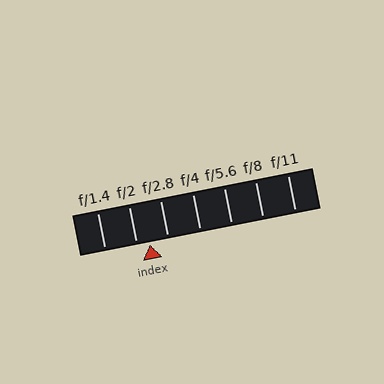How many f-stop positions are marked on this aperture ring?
There are 7 f-stop positions marked.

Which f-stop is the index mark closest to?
The index mark is closest to f/2.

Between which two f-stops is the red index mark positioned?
The index mark is between f/2 and f/2.8.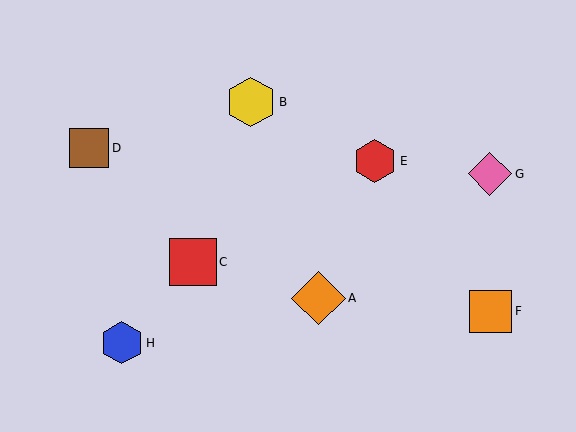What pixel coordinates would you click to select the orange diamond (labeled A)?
Click at (318, 298) to select the orange diamond A.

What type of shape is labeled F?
Shape F is an orange square.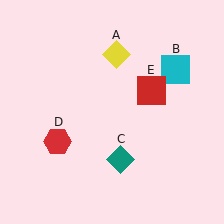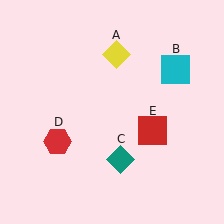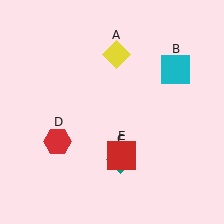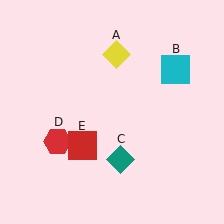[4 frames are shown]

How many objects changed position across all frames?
1 object changed position: red square (object E).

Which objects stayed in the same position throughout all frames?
Yellow diamond (object A) and cyan square (object B) and teal diamond (object C) and red hexagon (object D) remained stationary.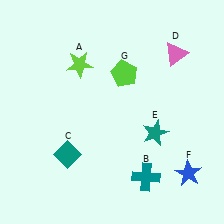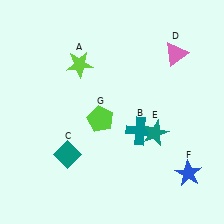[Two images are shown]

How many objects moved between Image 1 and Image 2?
2 objects moved between the two images.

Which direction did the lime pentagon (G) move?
The lime pentagon (G) moved down.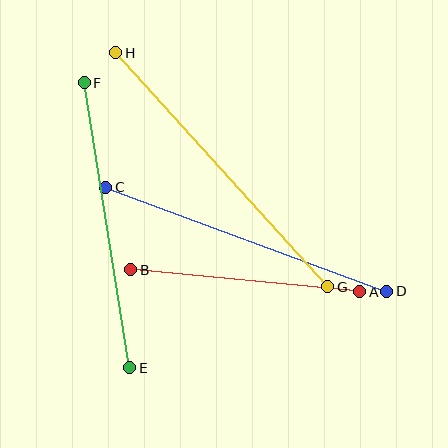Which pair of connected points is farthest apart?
Points G and H are farthest apart.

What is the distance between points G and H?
The distance is approximately 316 pixels.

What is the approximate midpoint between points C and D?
The midpoint is at approximately (246, 239) pixels.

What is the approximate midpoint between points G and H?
The midpoint is at approximately (222, 170) pixels.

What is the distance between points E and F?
The distance is approximately 289 pixels.